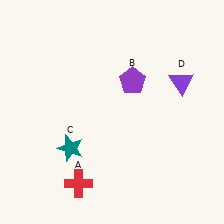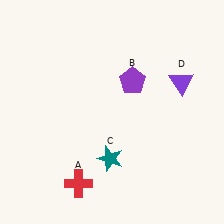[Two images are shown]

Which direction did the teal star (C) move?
The teal star (C) moved right.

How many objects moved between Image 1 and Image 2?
1 object moved between the two images.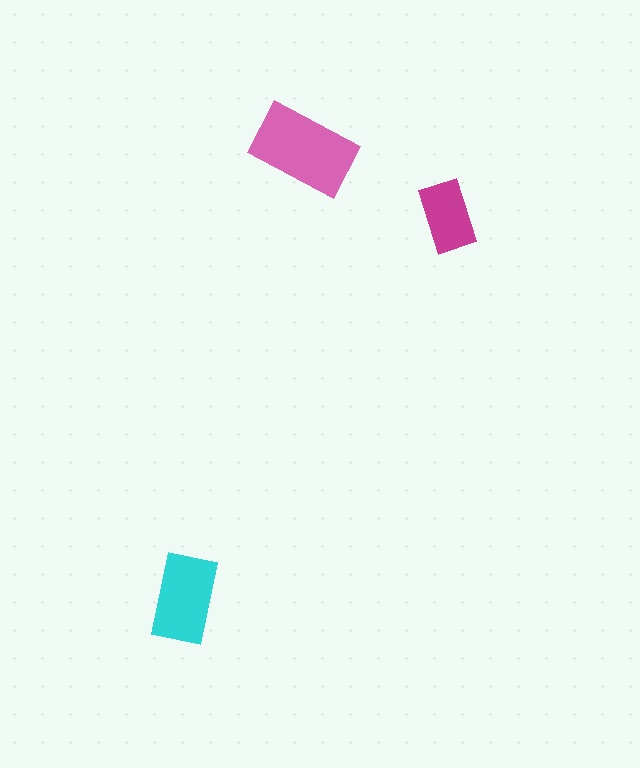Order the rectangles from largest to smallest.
the pink one, the cyan one, the magenta one.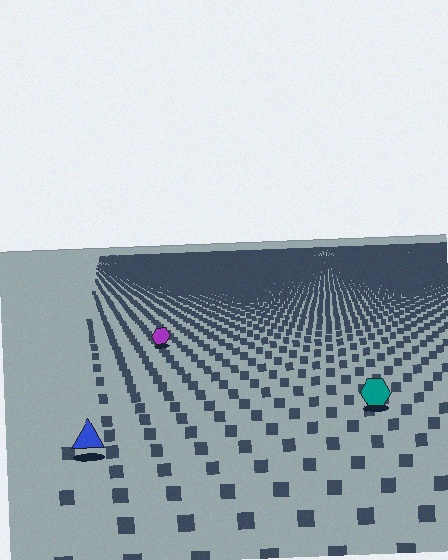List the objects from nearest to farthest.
From nearest to farthest: the blue triangle, the teal hexagon, the purple hexagon.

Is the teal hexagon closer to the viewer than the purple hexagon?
Yes. The teal hexagon is closer — you can tell from the texture gradient: the ground texture is coarser near it.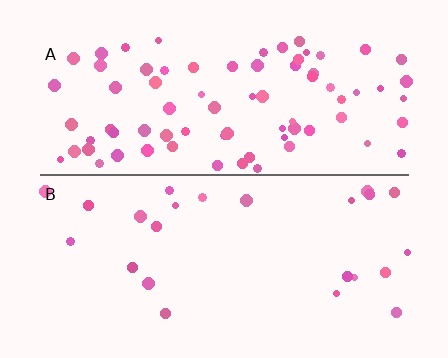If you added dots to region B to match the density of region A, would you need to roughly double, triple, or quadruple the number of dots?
Approximately triple.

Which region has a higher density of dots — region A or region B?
A (the top).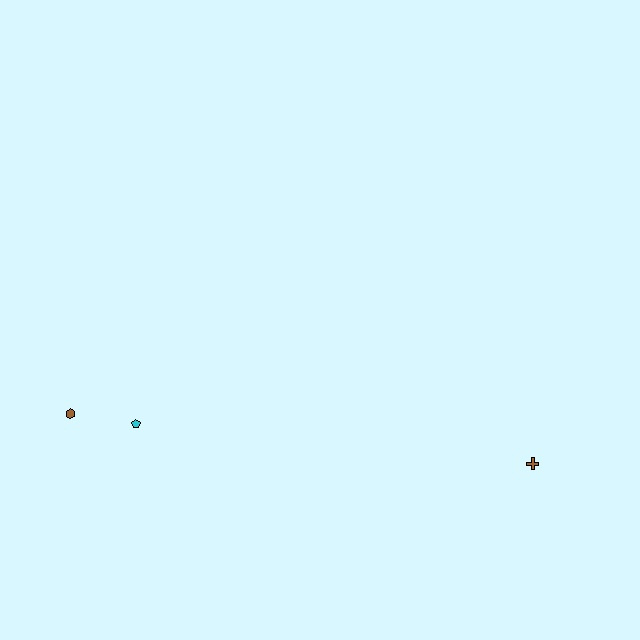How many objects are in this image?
There are 3 objects.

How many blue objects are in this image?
There are no blue objects.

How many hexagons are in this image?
There is 1 hexagon.